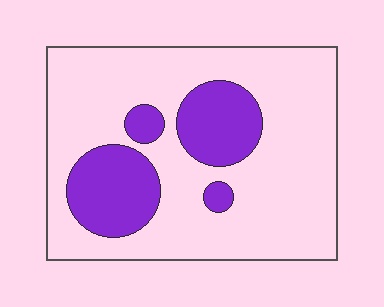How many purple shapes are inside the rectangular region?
4.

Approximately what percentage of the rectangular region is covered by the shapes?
Approximately 25%.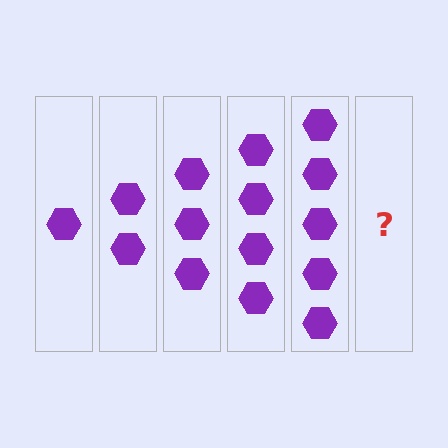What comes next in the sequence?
The next element should be 6 hexagons.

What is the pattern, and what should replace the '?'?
The pattern is that each step adds one more hexagon. The '?' should be 6 hexagons.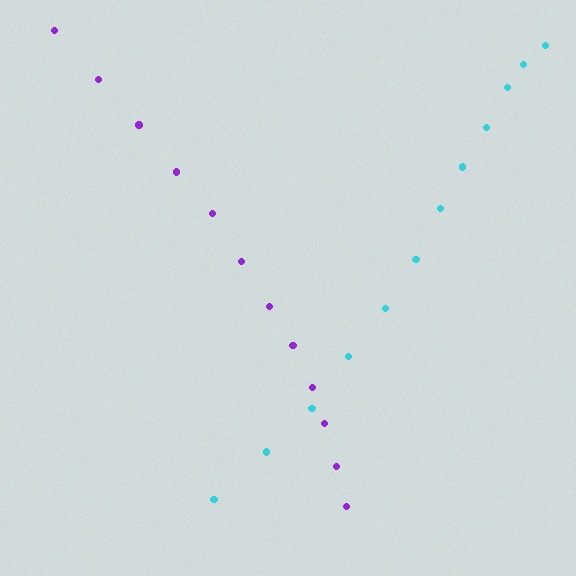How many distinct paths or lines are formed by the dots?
There are 2 distinct paths.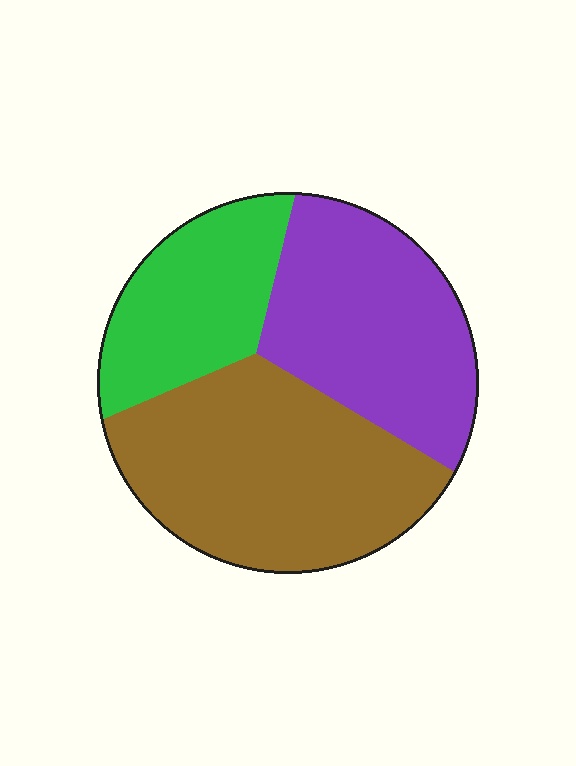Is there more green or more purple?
Purple.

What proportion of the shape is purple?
Purple takes up between a third and a half of the shape.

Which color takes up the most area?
Brown, at roughly 45%.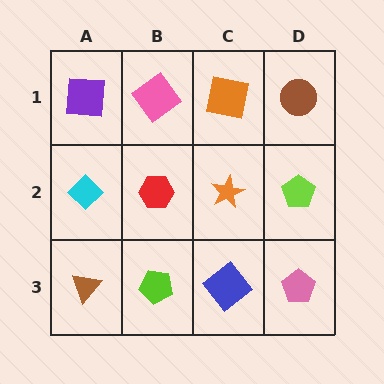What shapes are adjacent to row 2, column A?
A purple square (row 1, column A), a brown triangle (row 3, column A), a red hexagon (row 2, column B).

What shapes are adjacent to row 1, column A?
A cyan diamond (row 2, column A), a pink diamond (row 1, column B).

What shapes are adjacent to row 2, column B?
A pink diamond (row 1, column B), a lime pentagon (row 3, column B), a cyan diamond (row 2, column A), an orange star (row 2, column C).